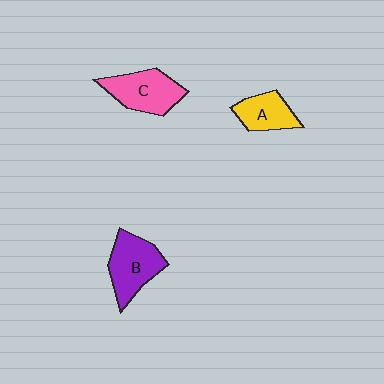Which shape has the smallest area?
Shape A (yellow).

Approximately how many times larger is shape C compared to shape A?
Approximately 1.4 times.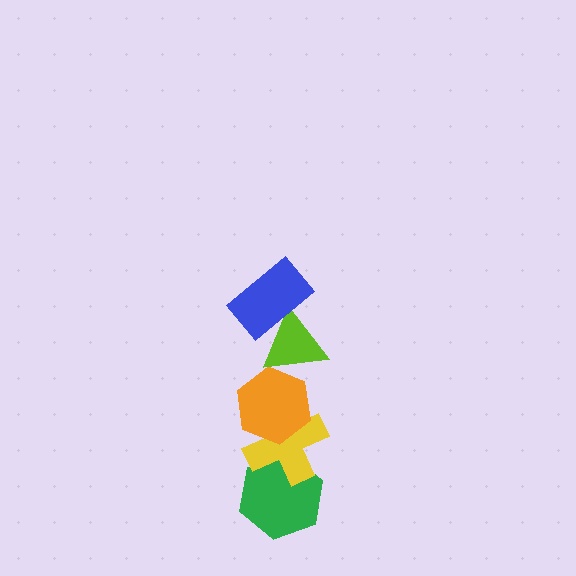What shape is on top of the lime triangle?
The blue rectangle is on top of the lime triangle.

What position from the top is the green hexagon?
The green hexagon is 5th from the top.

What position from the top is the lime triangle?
The lime triangle is 2nd from the top.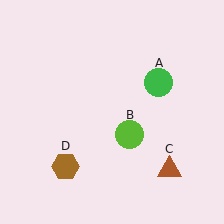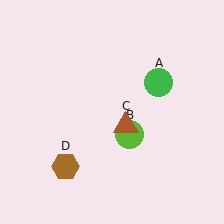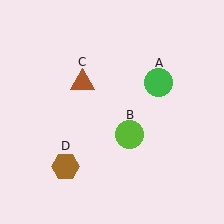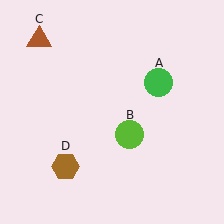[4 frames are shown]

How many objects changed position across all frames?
1 object changed position: brown triangle (object C).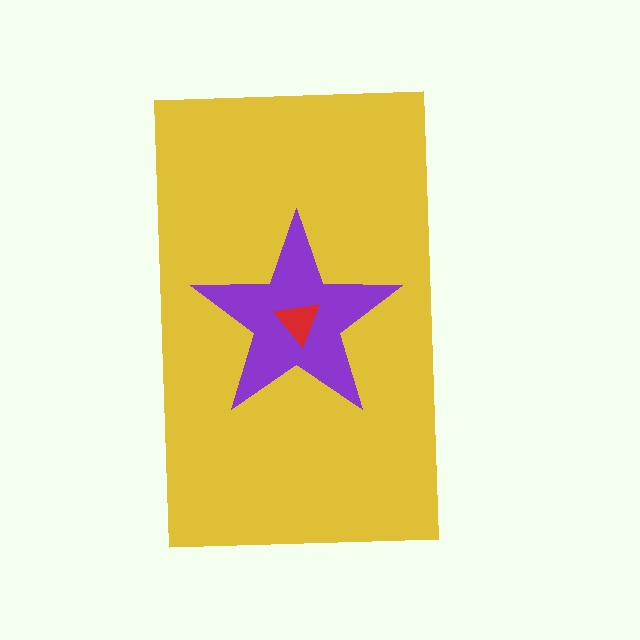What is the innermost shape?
The red triangle.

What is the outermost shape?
The yellow rectangle.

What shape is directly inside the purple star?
The red triangle.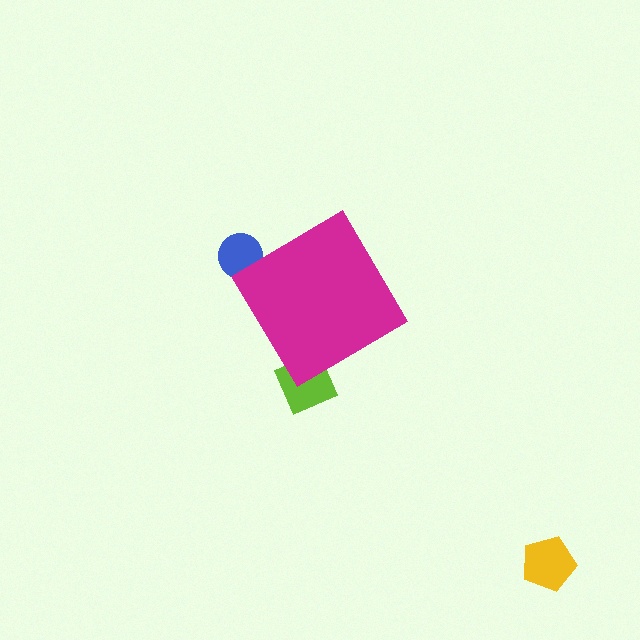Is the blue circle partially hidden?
Yes, the blue circle is partially hidden behind the magenta diamond.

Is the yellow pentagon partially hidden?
No, the yellow pentagon is fully visible.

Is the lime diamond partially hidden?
Yes, the lime diamond is partially hidden behind the magenta diamond.